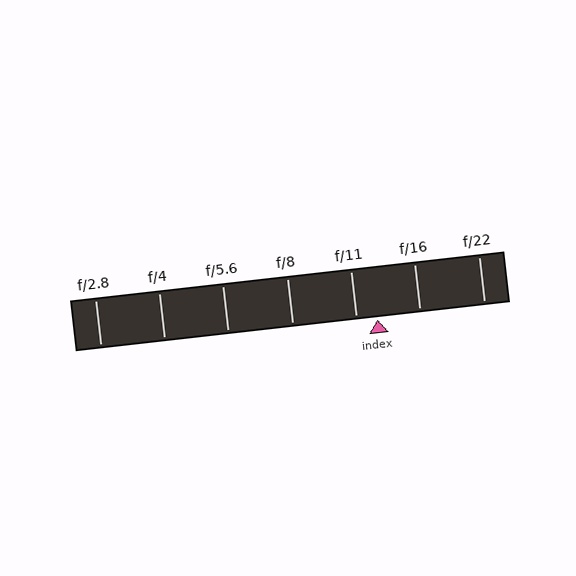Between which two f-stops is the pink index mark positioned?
The index mark is between f/11 and f/16.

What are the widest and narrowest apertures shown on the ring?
The widest aperture shown is f/2.8 and the narrowest is f/22.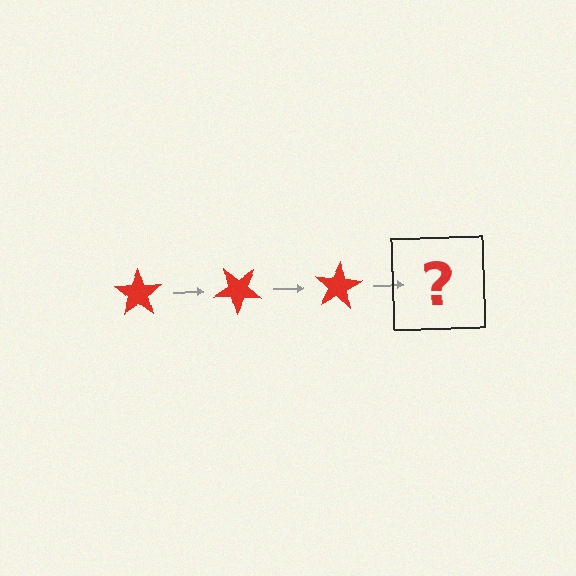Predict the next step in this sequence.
The next step is a red star rotated 120 degrees.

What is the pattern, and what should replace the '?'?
The pattern is that the star rotates 40 degrees each step. The '?' should be a red star rotated 120 degrees.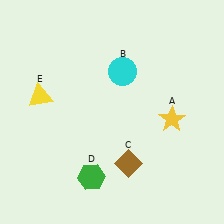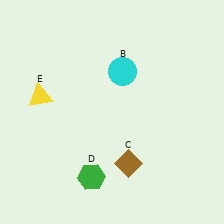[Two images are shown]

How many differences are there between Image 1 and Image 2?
There is 1 difference between the two images.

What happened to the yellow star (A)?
The yellow star (A) was removed in Image 2. It was in the bottom-right area of Image 1.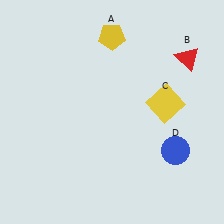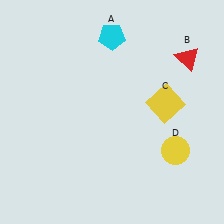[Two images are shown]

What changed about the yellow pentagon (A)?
In Image 1, A is yellow. In Image 2, it changed to cyan.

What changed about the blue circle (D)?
In Image 1, D is blue. In Image 2, it changed to yellow.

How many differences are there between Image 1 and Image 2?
There are 2 differences between the two images.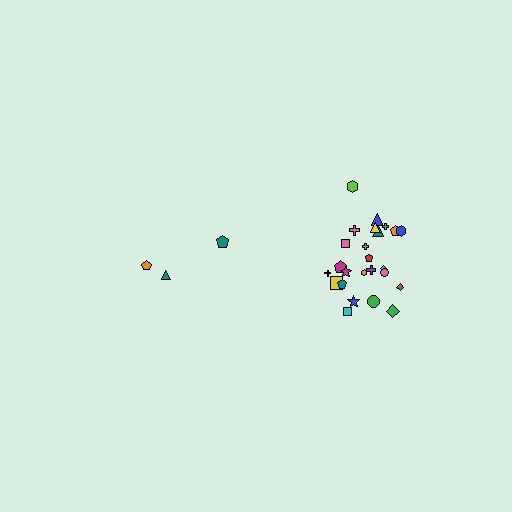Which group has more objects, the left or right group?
The right group.